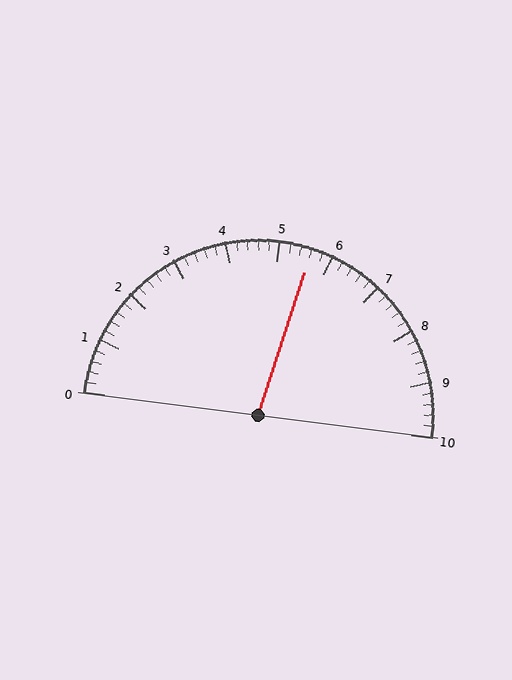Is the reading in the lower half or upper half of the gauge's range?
The reading is in the upper half of the range (0 to 10).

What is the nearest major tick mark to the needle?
The nearest major tick mark is 6.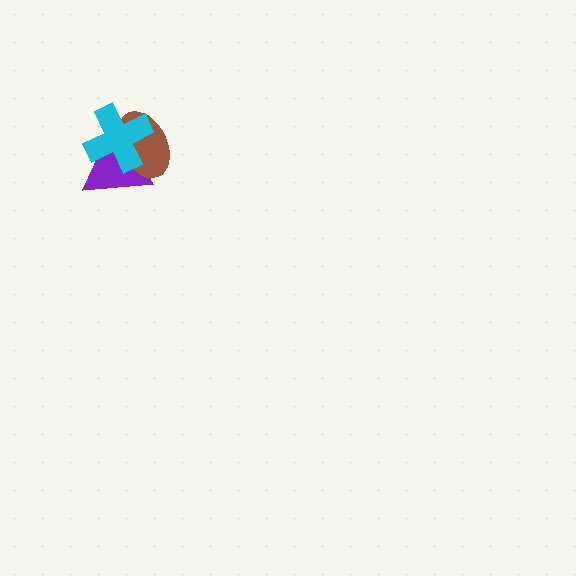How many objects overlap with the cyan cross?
2 objects overlap with the cyan cross.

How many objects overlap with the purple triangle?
2 objects overlap with the purple triangle.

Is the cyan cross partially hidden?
No, no other shape covers it.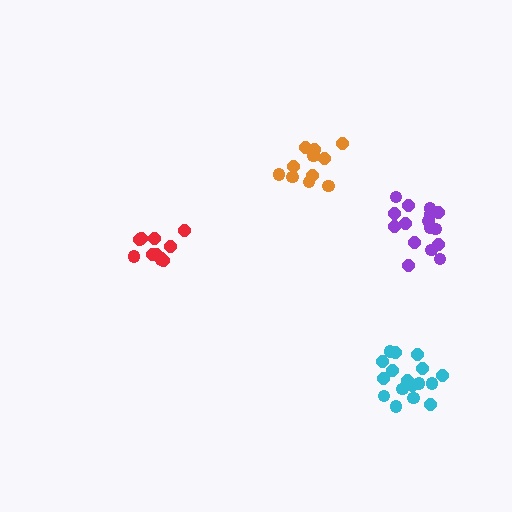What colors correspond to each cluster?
The clusters are colored: red, cyan, orange, purple.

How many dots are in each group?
Group 1: 11 dots, Group 2: 17 dots, Group 3: 12 dots, Group 4: 16 dots (56 total).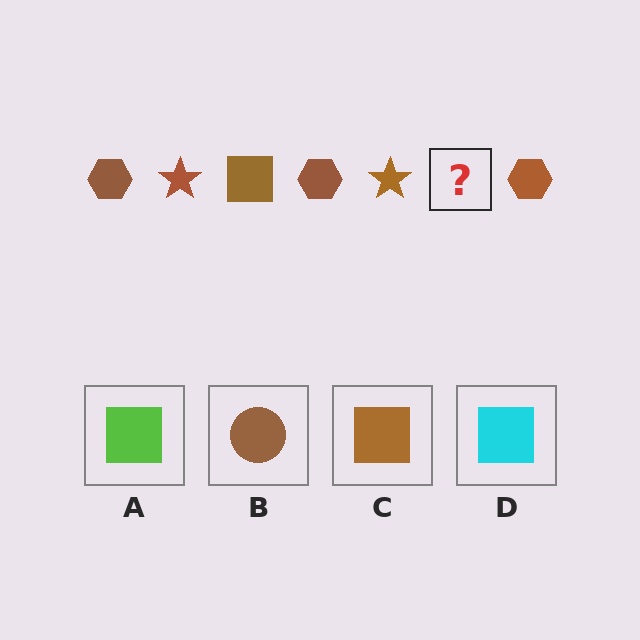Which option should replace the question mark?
Option C.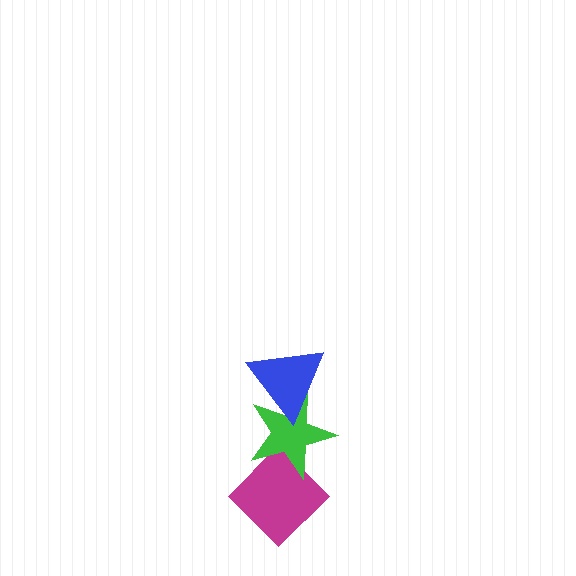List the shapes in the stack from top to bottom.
From top to bottom: the blue triangle, the green star, the magenta diamond.